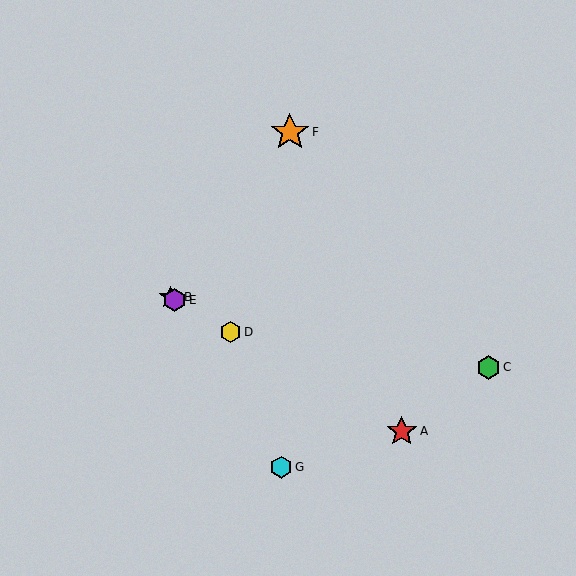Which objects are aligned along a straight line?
Objects A, B, D, E are aligned along a straight line.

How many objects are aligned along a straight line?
4 objects (A, B, D, E) are aligned along a straight line.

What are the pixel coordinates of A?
Object A is at (402, 431).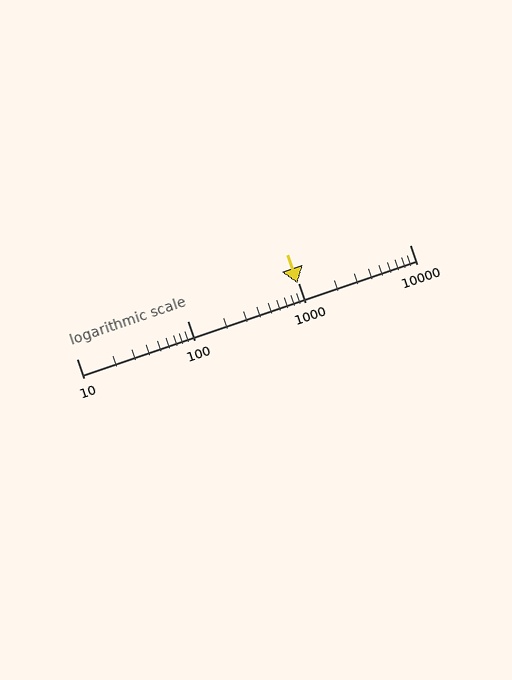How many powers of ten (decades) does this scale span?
The scale spans 3 decades, from 10 to 10000.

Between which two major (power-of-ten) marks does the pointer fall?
The pointer is between 100 and 1000.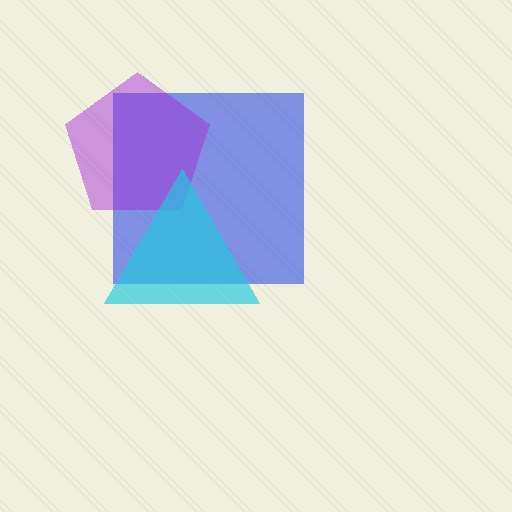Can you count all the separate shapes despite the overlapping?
Yes, there are 3 separate shapes.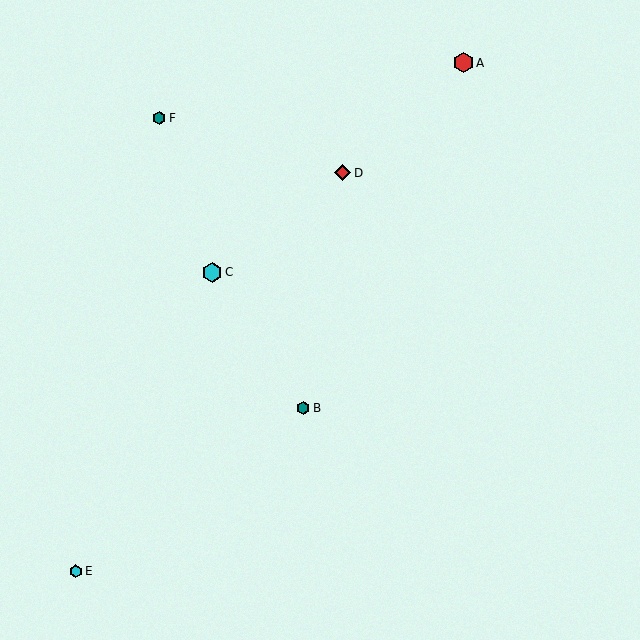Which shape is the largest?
The red hexagon (labeled A) is the largest.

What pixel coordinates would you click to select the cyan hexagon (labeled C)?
Click at (212, 272) to select the cyan hexagon C.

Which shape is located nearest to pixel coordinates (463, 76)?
The red hexagon (labeled A) at (463, 63) is nearest to that location.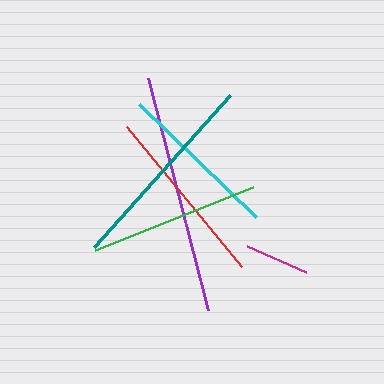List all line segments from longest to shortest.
From longest to shortest: purple, teal, red, green, cyan, magenta.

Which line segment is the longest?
The purple line is the longest at approximately 240 pixels.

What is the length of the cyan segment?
The cyan segment is approximately 162 pixels long.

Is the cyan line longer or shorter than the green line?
The green line is longer than the cyan line.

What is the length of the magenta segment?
The magenta segment is approximately 65 pixels long.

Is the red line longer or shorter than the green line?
The red line is longer than the green line.